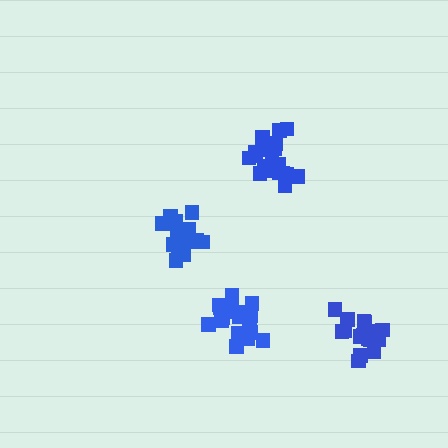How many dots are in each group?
Group 1: 20 dots, Group 2: 21 dots, Group 3: 18 dots, Group 4: 18 dots (77 total).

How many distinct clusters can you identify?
There are 4 distinct clusters.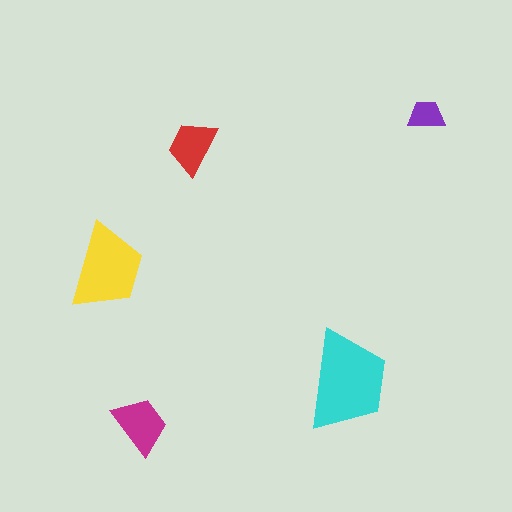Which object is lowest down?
The magenta trapezoid is bottommost.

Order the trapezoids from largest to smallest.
the cyan one, the yellow one, the magenta one, the red one, the purple one.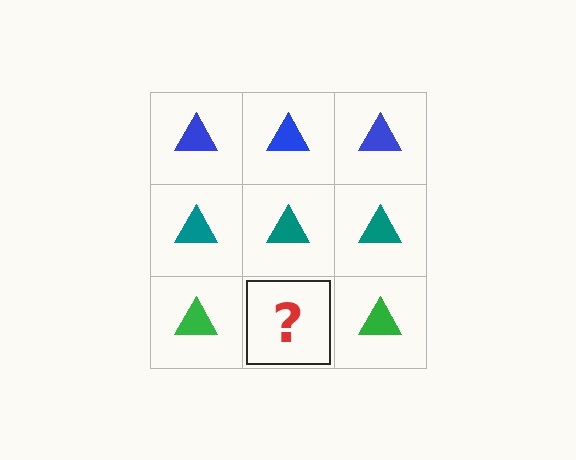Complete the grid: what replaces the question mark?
The question mark should be replaced with a green triangle.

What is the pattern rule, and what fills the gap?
The rule is that each row has a consistent color. The gap should be filled with a green triangle.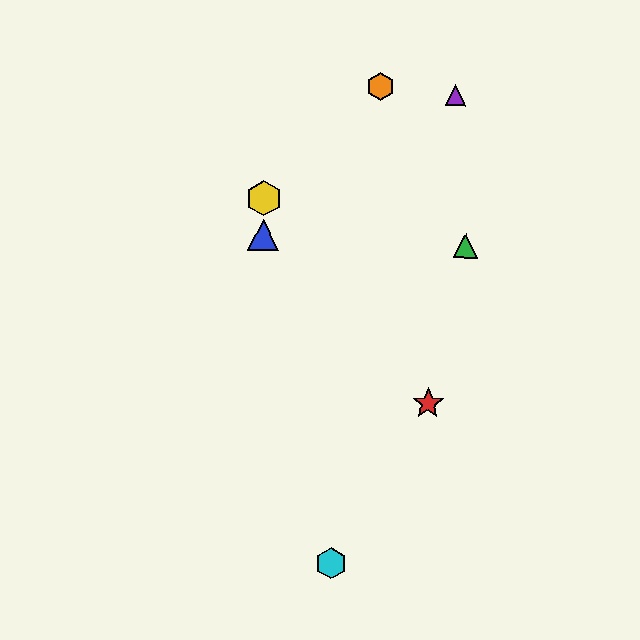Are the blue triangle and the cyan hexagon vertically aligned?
No, the blue triangle is at x≈263 and the cyan hexagon is at x≈331.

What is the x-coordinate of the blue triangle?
The blue triangle is at x≈263.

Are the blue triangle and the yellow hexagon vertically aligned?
Yes, both are at x≈263.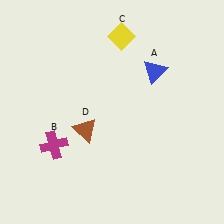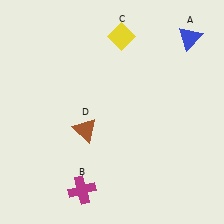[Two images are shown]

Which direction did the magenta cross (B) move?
The magenta cross (B) moved down.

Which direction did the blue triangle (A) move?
The blue triangle (A) moved right.